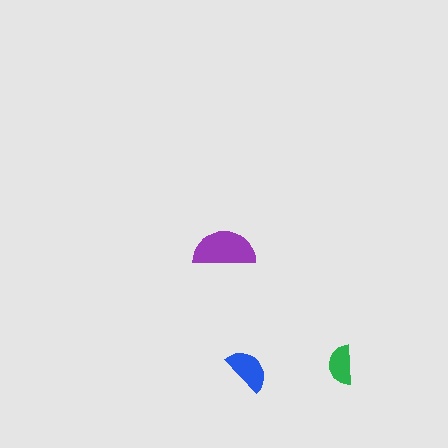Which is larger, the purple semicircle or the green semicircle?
The purple one.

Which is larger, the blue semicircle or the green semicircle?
The blue one.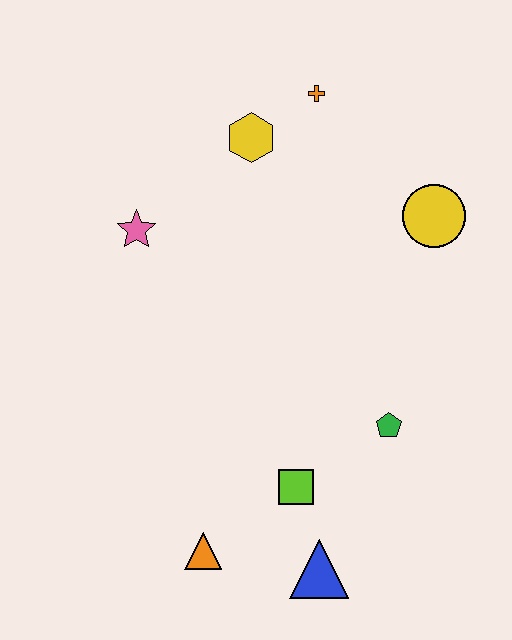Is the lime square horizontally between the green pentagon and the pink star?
Yes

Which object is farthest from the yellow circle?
The orange triangle is farthest from the yellow circle.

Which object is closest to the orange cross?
The yellow hexagon is closest to the orange cross.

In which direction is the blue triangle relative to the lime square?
The blue triangle is below the lime square.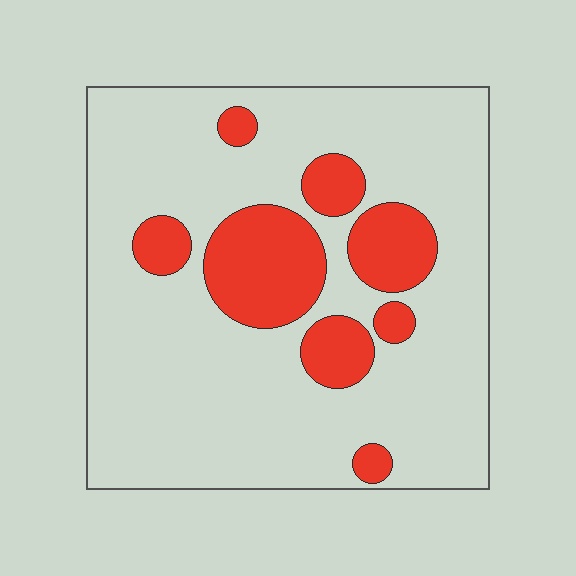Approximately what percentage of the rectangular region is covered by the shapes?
Approximately 20%.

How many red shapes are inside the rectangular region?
8.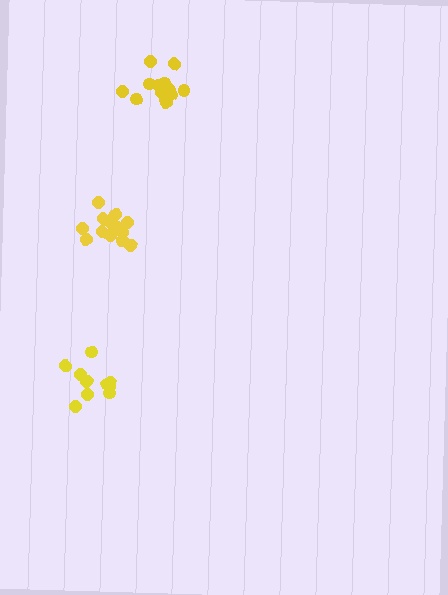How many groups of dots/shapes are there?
There are 3 groups.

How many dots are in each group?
Group 1: 14 dots, Group 2: 13 dots, Group 3: 10 dots (37 total).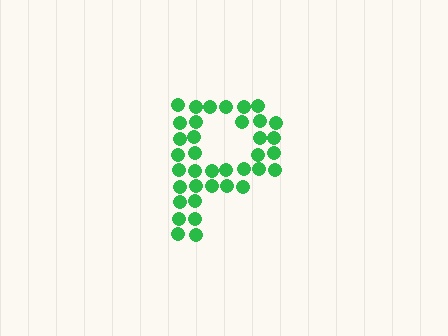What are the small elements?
The small elements are circles.